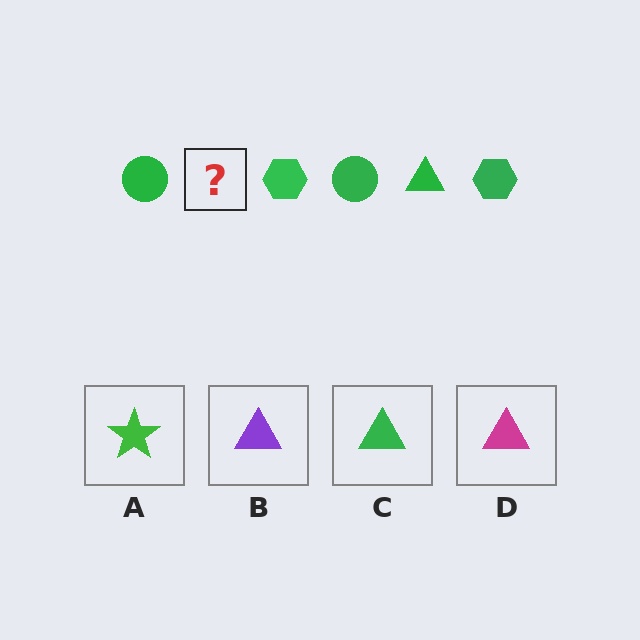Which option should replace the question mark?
Option C.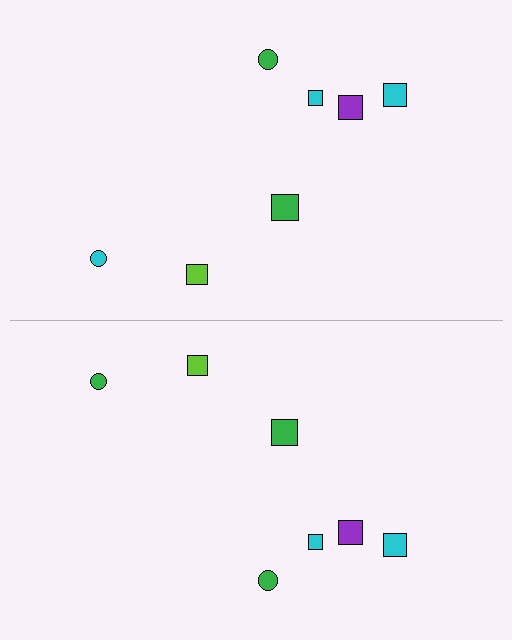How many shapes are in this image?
There are 14 shapes in this image.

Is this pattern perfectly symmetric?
No, the pattern is not perfectly symmetric. The green circle on the bottom side breaks the symmetry — its mirror counterpart is cyan.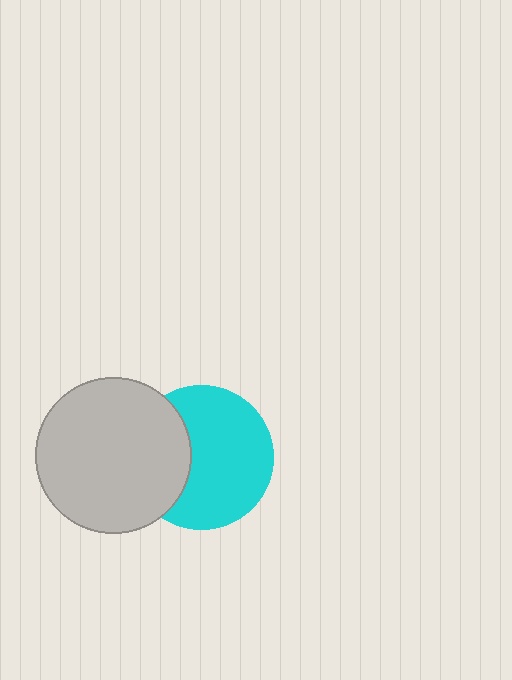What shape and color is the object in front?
The object in front is a light gray circle.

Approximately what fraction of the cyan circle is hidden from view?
Roughly 33% of the cyan circle is hidden behind the light gray circle.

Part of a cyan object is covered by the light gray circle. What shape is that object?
It is a circle.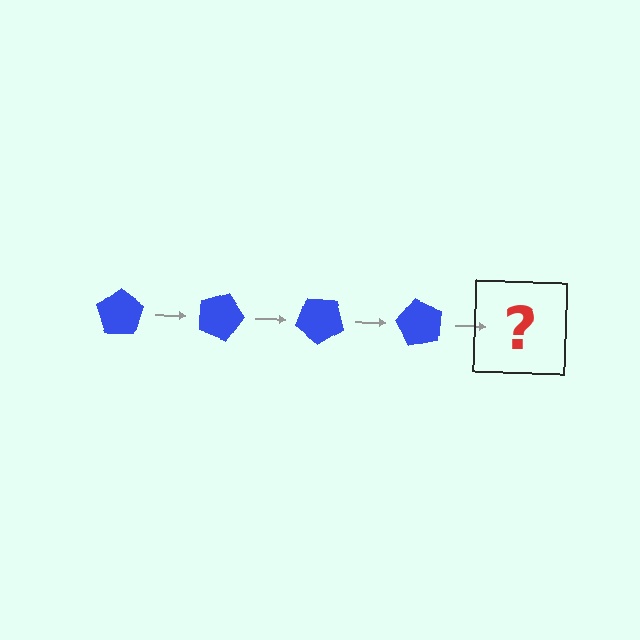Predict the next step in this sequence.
The next step is a blue pentagon rotated 80 degrees.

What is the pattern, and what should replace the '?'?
The pattern is that the pentagon rotates 20 degrees each step. The '?' should be a blue pentagon rotated 80 degrees.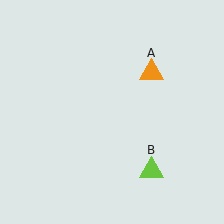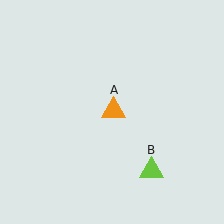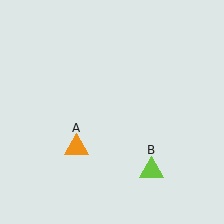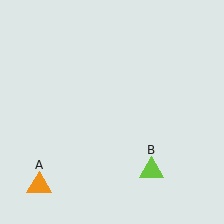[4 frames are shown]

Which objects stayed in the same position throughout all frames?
Lime triangle (object B) remained stationary.